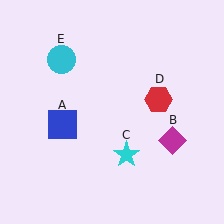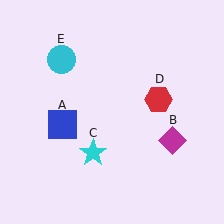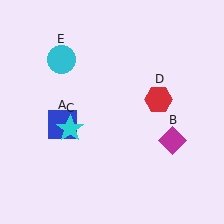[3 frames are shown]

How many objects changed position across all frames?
1 object changed position: cyan star (object C).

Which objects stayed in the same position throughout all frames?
Blue square (object A) and magenta diamond (object B) and red hexagon (object D) and cyan circle (object E) remained stationary.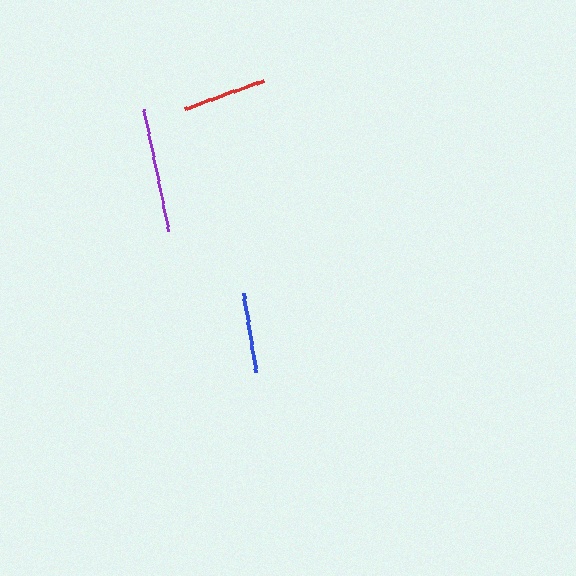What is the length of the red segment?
The red segment is approximately 84 pixels long.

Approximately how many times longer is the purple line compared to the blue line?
The purple line is approximately 1.6 times the length of the blue line.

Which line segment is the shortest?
The blue line is the shortest at approximately 79 pixels.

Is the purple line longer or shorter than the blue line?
The purple line is longer than the blue line.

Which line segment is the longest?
The purple line is the longest at approximately 125 pixels.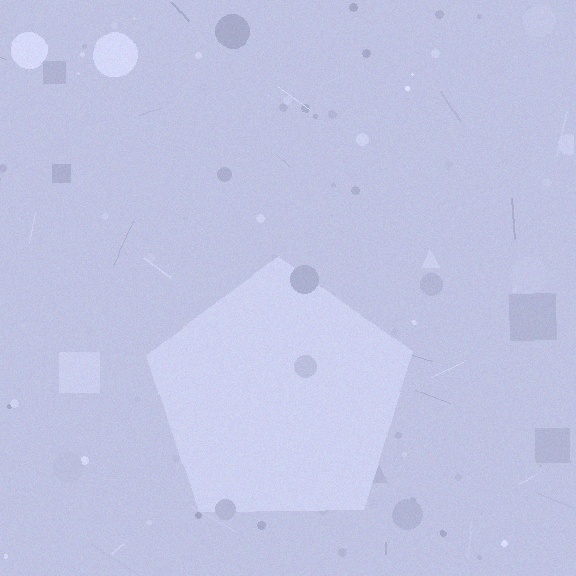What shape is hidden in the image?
A pentagon is hidden in the image.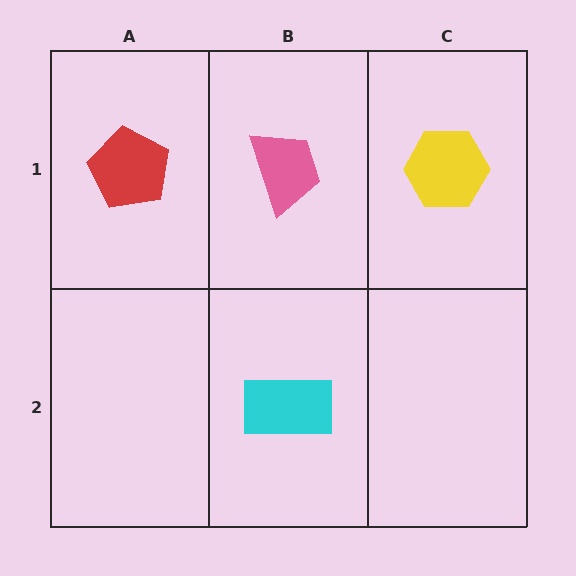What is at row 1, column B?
A pink trapezoid.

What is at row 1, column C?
A yellow hexagon.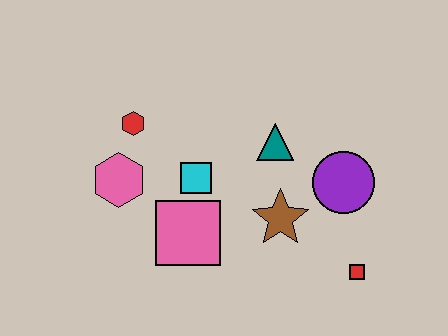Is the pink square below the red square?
No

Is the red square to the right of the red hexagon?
Yes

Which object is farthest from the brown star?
The red hexagon is farthest from the brown star.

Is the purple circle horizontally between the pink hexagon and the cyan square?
No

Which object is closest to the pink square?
The cyan square is closest to the pink square.